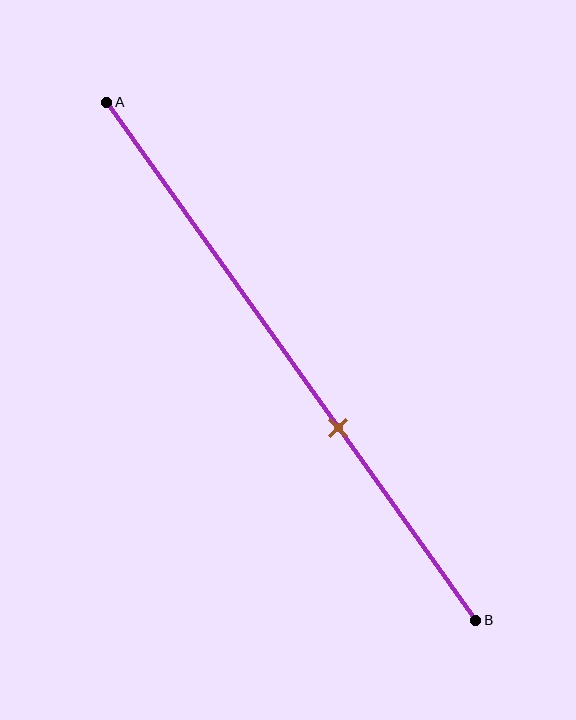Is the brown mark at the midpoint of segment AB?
No, the mark is at about 65% from A, not at the 50% midpoint.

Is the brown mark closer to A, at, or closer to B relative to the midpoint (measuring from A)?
The brown mark is closer to point B than the midpoint of segment AB.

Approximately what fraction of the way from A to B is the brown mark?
The brown mark is approximately 65% of the way from A to B.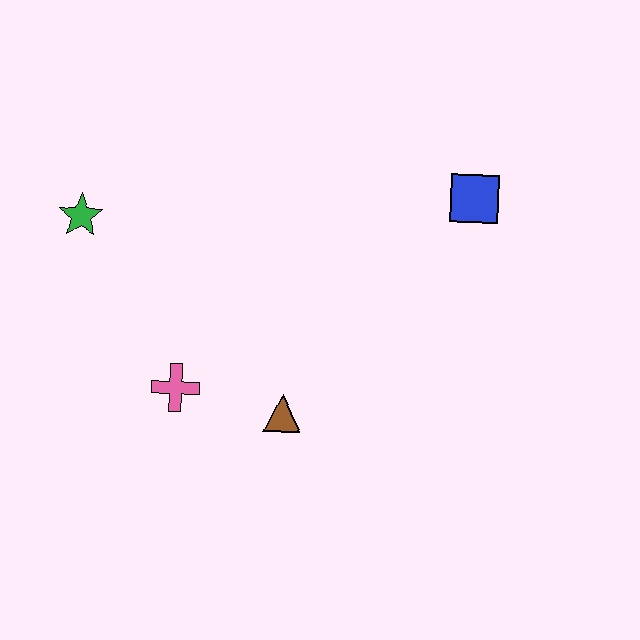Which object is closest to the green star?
The pink cross is closest to the green star.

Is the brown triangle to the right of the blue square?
No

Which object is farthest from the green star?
The blue square is farthest from the green star.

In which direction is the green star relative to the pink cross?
The green star is above the pink cross.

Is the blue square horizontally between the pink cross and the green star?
No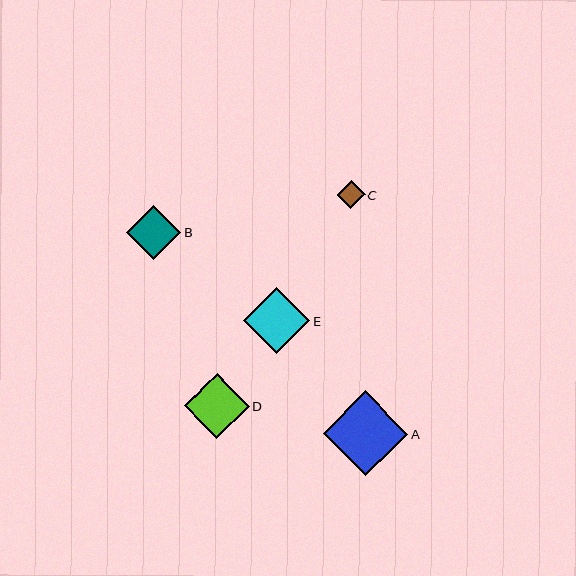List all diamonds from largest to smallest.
From largest to smallest: A, E, D, B, C.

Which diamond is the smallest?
Diamond C is the smallest with a size of approximately 28 pixels.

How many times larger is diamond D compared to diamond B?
Diamond D is approximately 1.2 times the size of diamond B.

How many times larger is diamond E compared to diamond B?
Diamond E is approximately 1.2 times the size of diamond B.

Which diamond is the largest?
Diamond A is the largest with a size of approximately 84 pixels.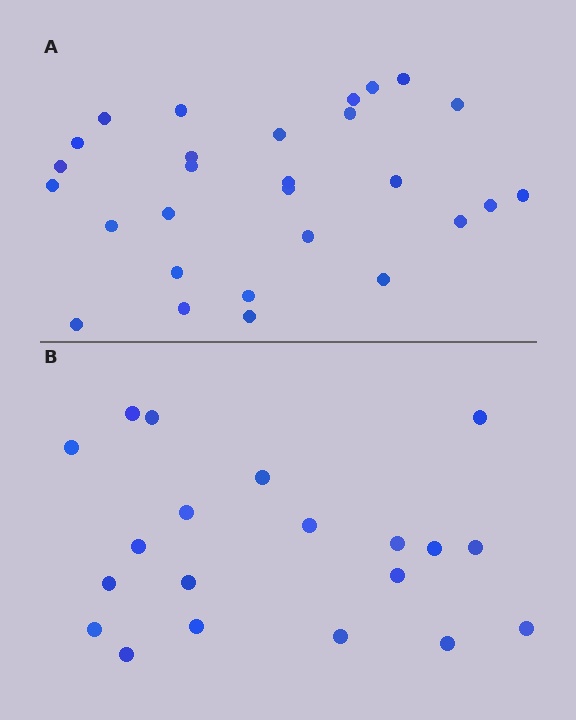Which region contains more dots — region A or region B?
Region A (the top region) has more dots.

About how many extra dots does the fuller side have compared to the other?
Region A has roughly 8 or so more dots than region B.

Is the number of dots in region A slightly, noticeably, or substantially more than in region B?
Region A has noticeably more, but not dramatically so. The ratio is roughly 1.4 to 1.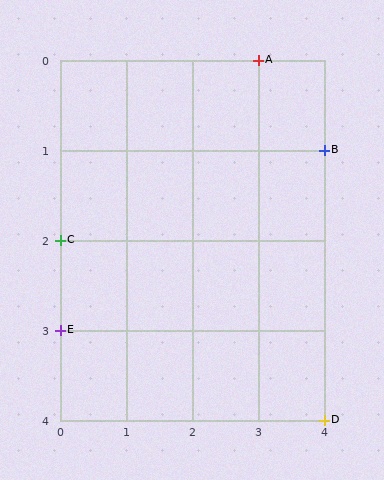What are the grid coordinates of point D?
Point D is at grid coordinates (4, 4).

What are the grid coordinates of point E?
Point E is at grid coordinates (0, 3).